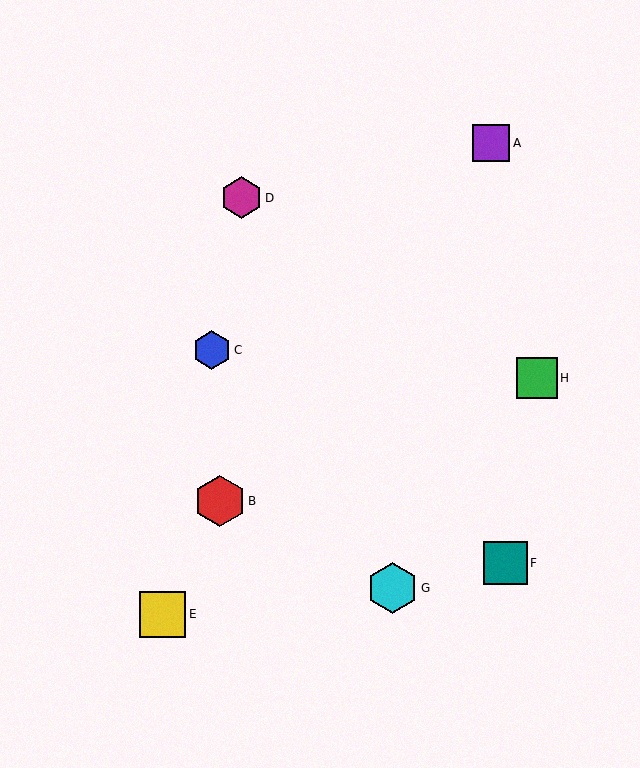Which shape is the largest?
The red hexagon (labeled B) is the largest.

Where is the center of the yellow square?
The center of the yellow square is at (162, 614).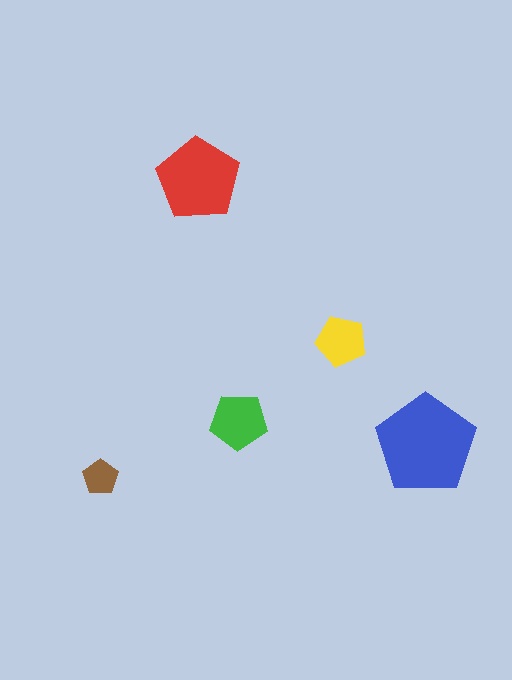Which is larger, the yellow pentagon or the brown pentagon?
The yellow one.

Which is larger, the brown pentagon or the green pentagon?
The green one.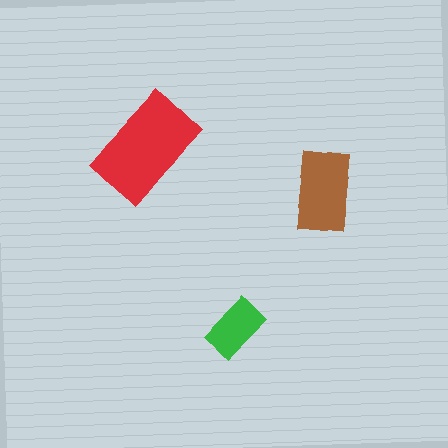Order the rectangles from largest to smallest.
the red one, the brown one, the green one.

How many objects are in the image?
There are 3 objects in the image.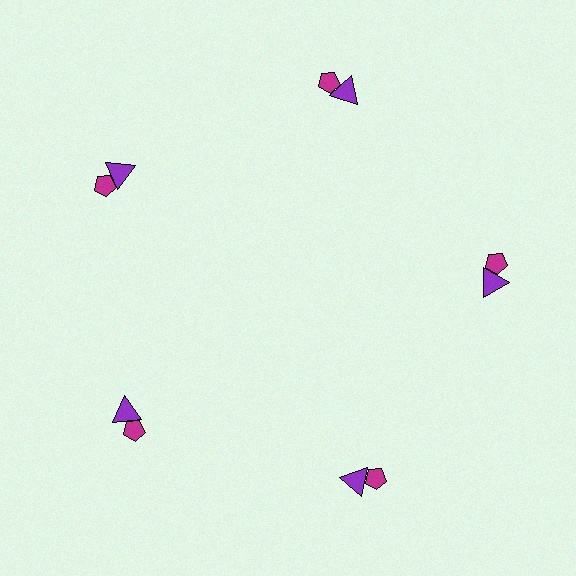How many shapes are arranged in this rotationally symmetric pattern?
There are 10 shapes, arranged in 5 groups of 2.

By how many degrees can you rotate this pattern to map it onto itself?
The pattern maps onto itself every 72 degrees of rotation.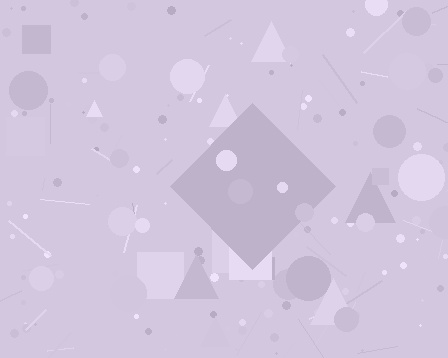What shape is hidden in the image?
A diamond is hidden in the image.